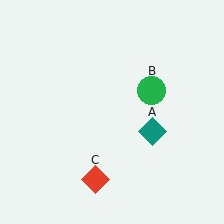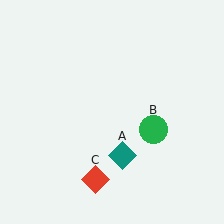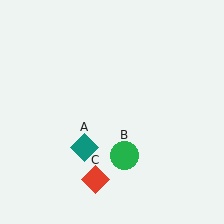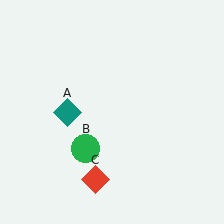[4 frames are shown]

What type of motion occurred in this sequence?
The teal diamond (object A), green circle (object B) rotated clockwise around the center of the scene.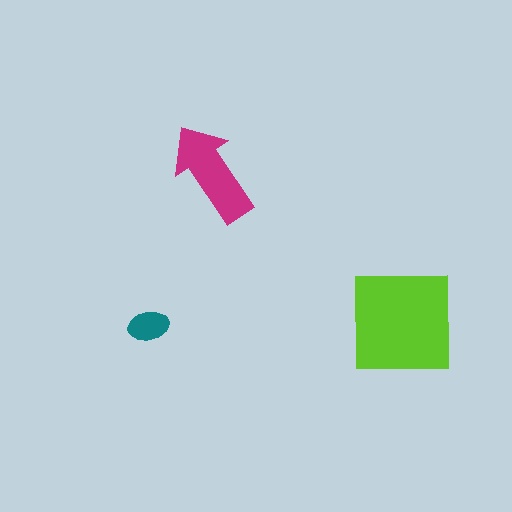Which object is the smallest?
The teal ellipse.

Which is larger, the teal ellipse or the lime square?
The lime square.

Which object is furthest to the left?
The teal ellipse is leftmost.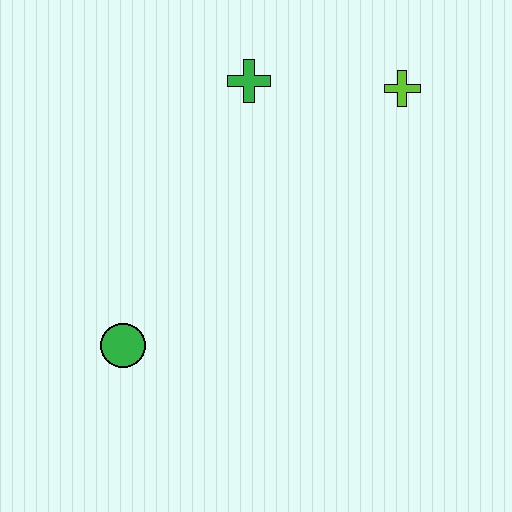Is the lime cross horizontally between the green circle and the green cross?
No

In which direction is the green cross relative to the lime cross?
The green cross is to the left of the lime cross.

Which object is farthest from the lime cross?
The green circle is farthest from the lime cross.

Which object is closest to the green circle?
The green cross is closest to the green circle.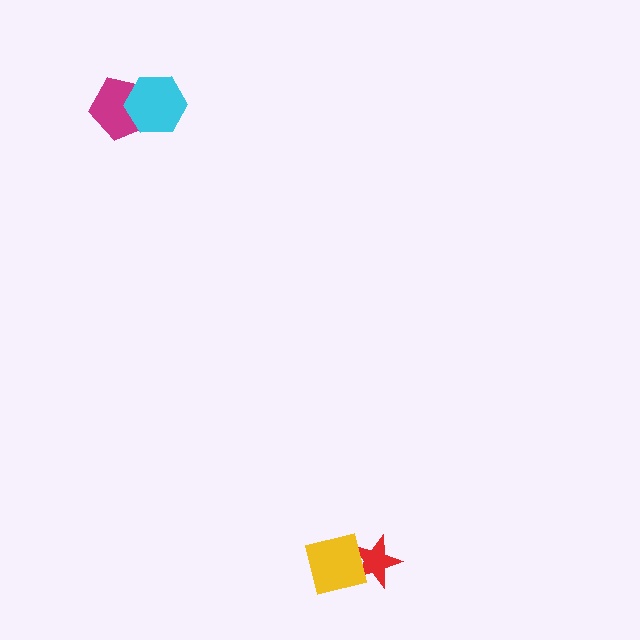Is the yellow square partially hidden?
No, no other shape covers it.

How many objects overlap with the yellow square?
1 object overlaps with the yellow square.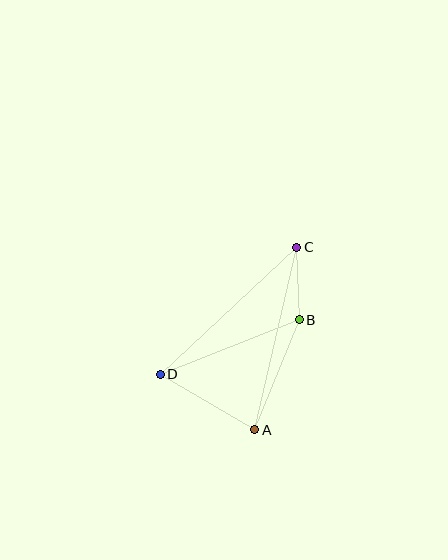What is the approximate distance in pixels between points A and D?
The distance between A and D is approximately 110 pixels.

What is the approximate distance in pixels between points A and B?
The distance between A and B is approximately 119 pixels.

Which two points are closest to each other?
Points B and C are closest to each other.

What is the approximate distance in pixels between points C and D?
The distance between C and D is approximately 186 pixels.